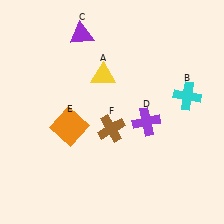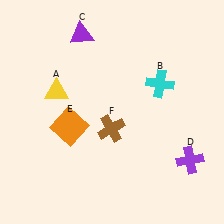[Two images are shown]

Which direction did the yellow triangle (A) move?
The yellow triangle (A) moved left.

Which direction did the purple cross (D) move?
The purple cross (D) moved right.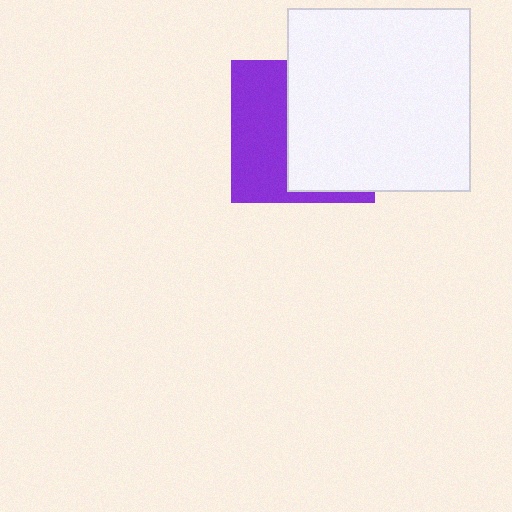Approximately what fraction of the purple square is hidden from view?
Roughly 56% of the purple square is hidden behind the white square.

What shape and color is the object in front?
The object in front is a white square.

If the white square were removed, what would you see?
You would see the complete purple square.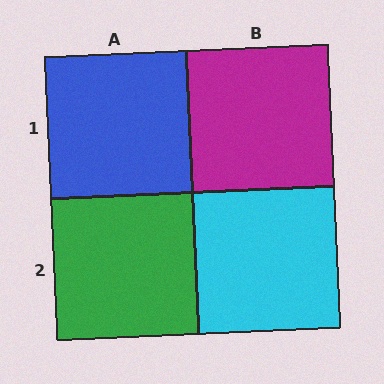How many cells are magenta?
1 cell is magenta.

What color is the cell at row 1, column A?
Blue.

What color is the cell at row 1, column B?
Magenta.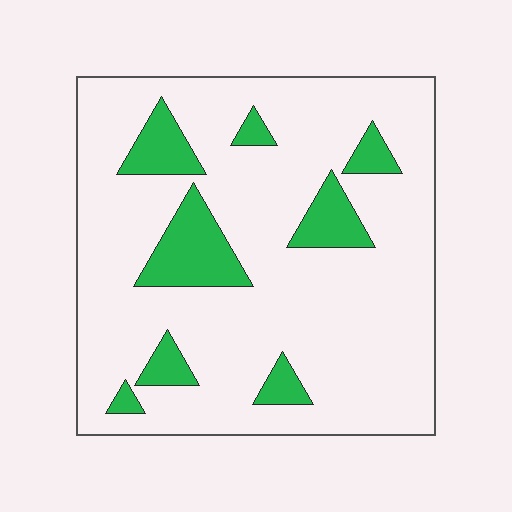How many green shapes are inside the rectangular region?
8.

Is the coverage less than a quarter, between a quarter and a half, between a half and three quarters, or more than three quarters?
Less than a quarter.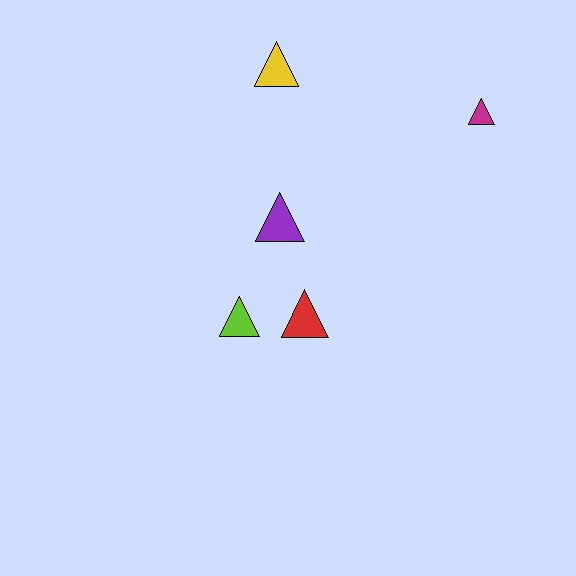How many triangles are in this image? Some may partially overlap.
There are 5 triangles.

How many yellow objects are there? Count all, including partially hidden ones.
There is 1 yellow object.